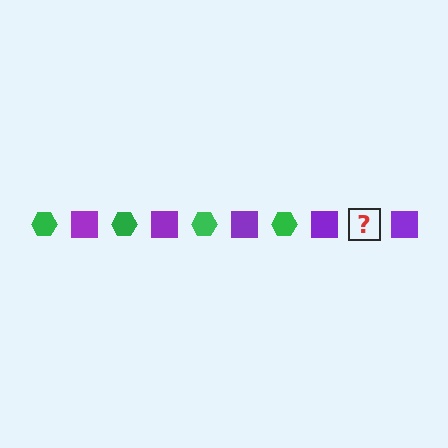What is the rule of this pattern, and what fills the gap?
The rule is that the pattern alternates between green hexagon and purple square. The gap should be filled with a green hexagon.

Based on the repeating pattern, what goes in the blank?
The blank should be a green hexagon.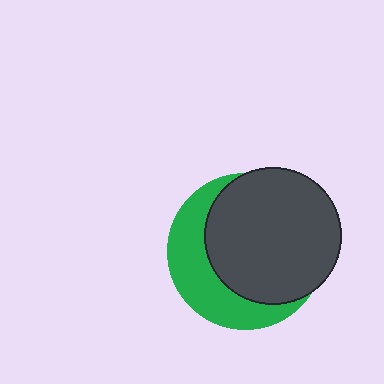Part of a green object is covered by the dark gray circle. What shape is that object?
It is a circle.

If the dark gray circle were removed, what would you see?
You would see the complete green circle.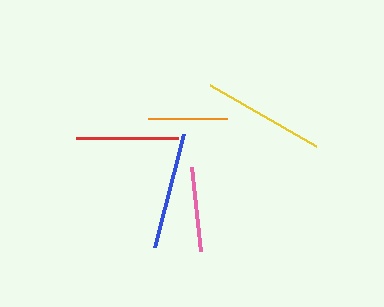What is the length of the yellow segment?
The yellow segment is approximately 123 pixels long.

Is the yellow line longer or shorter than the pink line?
The yellow line is longer than the pink line.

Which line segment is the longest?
The yellow line is the longest at approximately 123 pixels.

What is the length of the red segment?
The red segment is approximately 102 pixels long.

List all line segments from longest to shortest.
From longest to shortest: yellow, blue, red, pink, orange.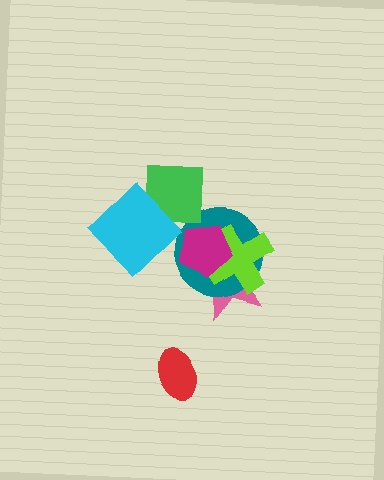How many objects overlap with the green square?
1 object overlaps with the green square.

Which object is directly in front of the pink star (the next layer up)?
The teal circle is directly in front of the pink star.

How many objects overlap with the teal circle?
3 objects overlap with the teal circle.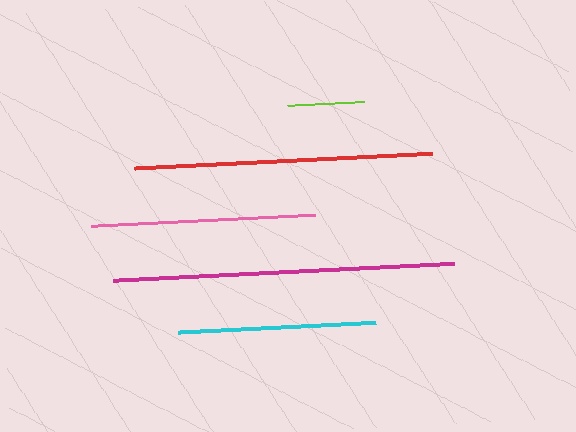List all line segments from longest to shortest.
From longest to shortest: magenta, red, pink, cyan, lime.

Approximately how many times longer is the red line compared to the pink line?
The red line is approximately 1.3 times the length of the pink line.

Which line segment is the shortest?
The lime line is the shortest at approximately 78 pixels.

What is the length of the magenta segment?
The magenta segment is approximately 341 pixels long.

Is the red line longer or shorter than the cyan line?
The red line is longer than the cyan line.